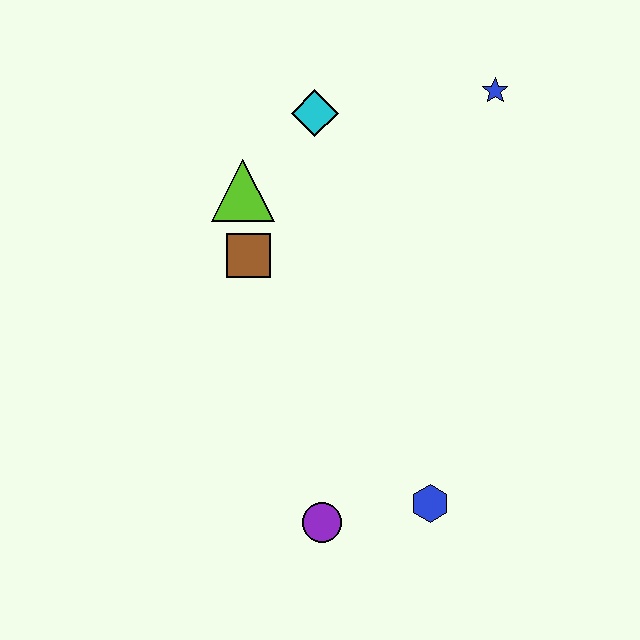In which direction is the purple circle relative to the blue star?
The purple circle is below the blue star.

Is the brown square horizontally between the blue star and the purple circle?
No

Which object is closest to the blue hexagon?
The purple circle is closest to the blue hexagon.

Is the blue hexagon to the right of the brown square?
Yes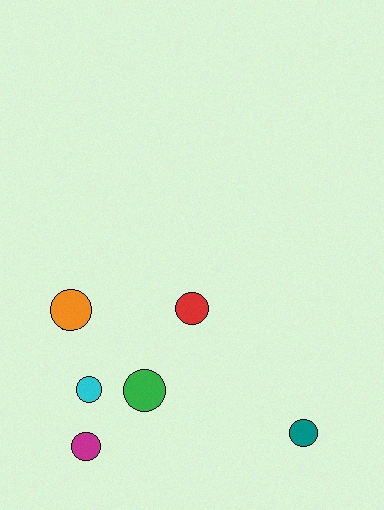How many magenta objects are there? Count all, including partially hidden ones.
There is 1 magenta object.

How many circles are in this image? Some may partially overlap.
There are 6 circles.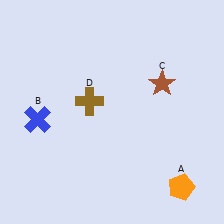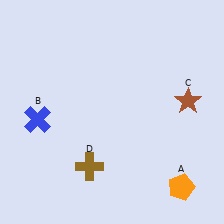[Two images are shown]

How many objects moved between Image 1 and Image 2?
2 objects moved between the two images.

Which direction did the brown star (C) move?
The brown star (C) moved right.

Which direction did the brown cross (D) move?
The brown cross (D) moved down.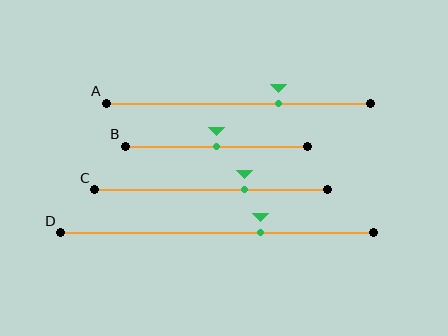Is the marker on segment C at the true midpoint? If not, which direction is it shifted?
No, the marker on segment C is shifted to the right by about 14% of the segment length.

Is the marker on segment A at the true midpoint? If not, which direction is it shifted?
No, the marker on segment A is shifted to the right by about 15% of the segment length.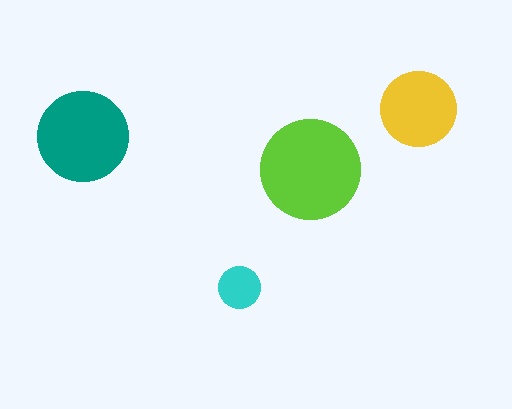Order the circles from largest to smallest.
the lime one, the teal one, the yellow one, the cyan one.